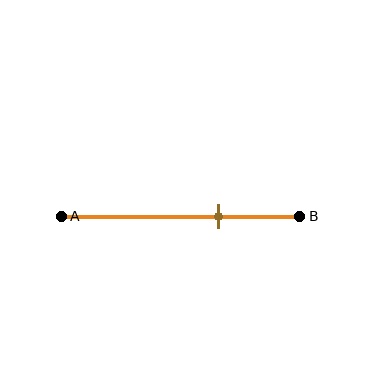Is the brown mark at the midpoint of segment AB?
No, the mark is at about 65% from A, not at the 50% midpoint.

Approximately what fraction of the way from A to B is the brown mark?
The brown mark is approximately 65% of the way from A to B.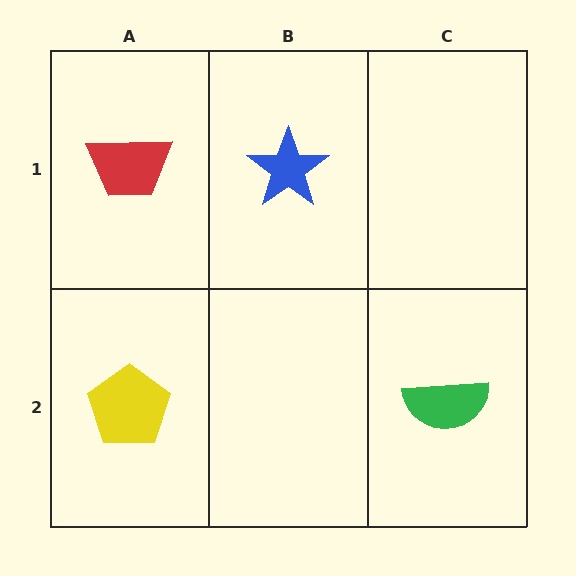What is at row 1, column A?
A red trapezoid.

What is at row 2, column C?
A green semicircle.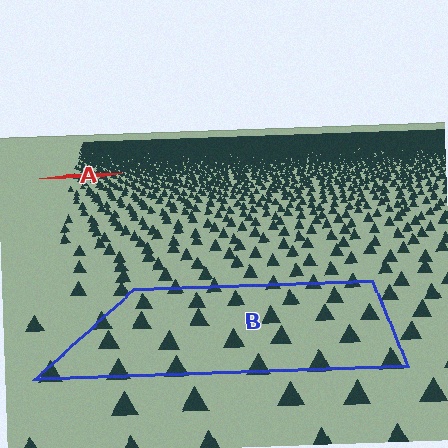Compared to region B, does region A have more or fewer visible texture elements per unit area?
Region A has more texture elements per unit area — they are packed more densely because it is farther away.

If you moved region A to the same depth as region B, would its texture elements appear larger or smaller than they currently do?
They would appear larger. At a closer depth, the same texture elements are projected at a bigger on-screen size.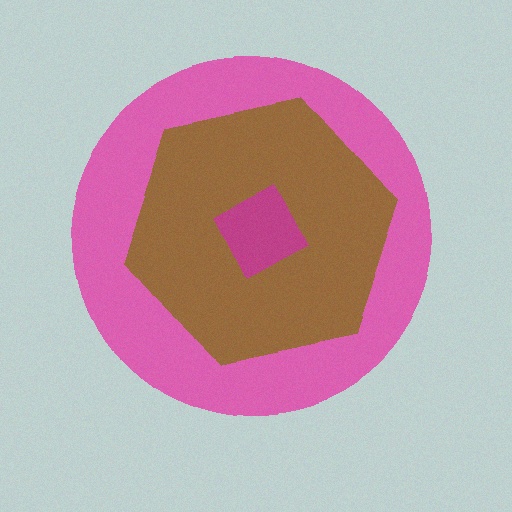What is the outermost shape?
The pink circle.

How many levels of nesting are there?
3.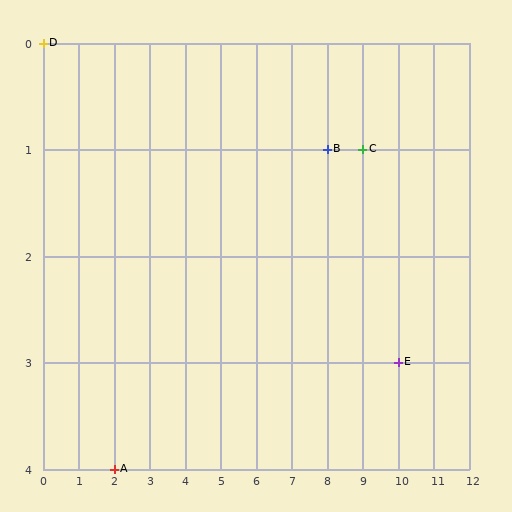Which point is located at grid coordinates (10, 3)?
Point E is at (10, 3).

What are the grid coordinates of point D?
Point D is at grid coordinates (0, 0).